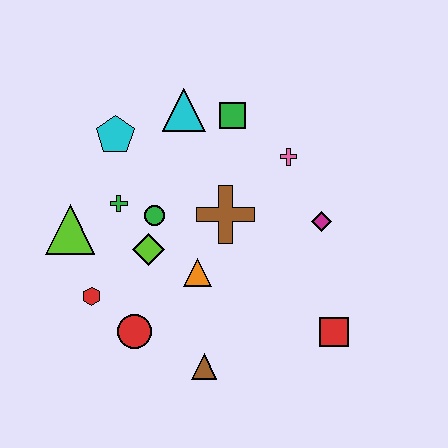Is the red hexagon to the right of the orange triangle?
No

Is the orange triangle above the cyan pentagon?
No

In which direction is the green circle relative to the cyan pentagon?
The green circle is below the cyan pentagon.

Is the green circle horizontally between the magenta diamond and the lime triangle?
Yes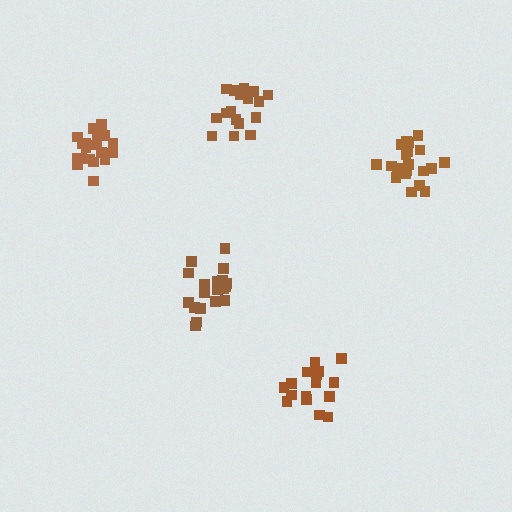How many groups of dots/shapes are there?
There are 5 groups.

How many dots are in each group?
Group 1: 19 dots, Group 2: 21 dots, Group 3: 17 dots, Group 4: 17 dots, Group 5: 20 dots (94 total).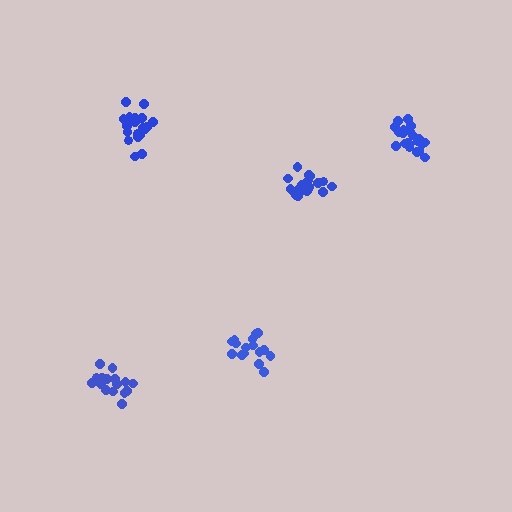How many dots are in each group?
Group 1: 19 dots, Group 2: 17 dots, Group 3: 16 dots, Group 4: 21 dots, Group 5: 21 dots (94 total).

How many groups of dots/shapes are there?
There are 5 groups.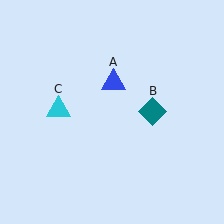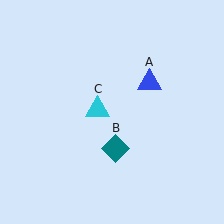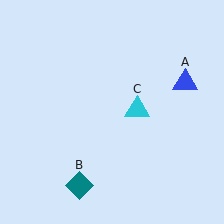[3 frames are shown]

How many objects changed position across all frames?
3 objects changed position: blue triangle (object A), teal diamond (object B), cyan triangle (object C).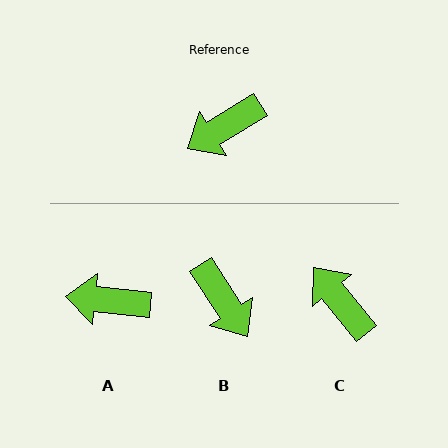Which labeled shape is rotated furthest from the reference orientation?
B, about 92 degrees away.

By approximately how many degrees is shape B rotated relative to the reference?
Approximately 92 degrees counter-clockwise.